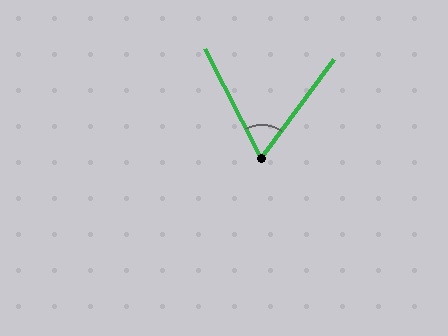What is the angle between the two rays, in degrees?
Approximately 64 degrees.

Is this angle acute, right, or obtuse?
It is acute.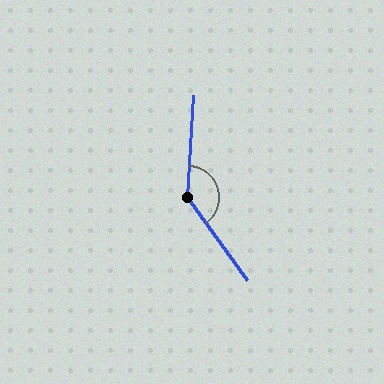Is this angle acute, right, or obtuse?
It is obtuse.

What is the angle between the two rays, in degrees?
Approximately 141 degrees.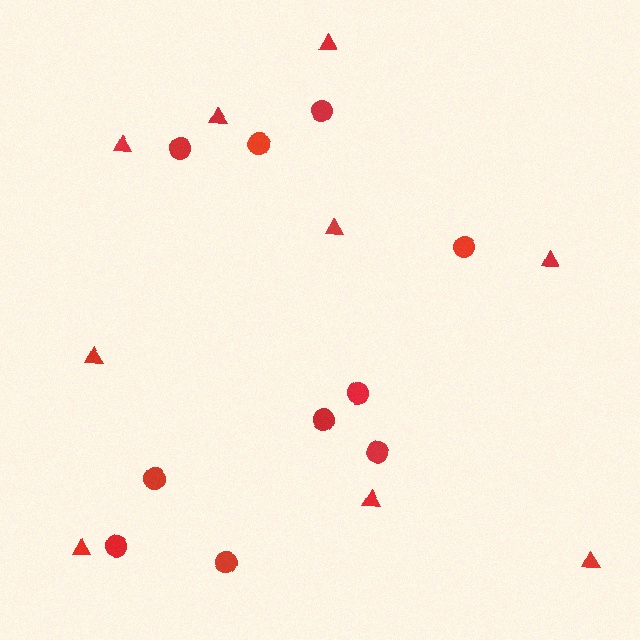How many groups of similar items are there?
There are 2 groups: one group of triangles (9) and one group of circles (10).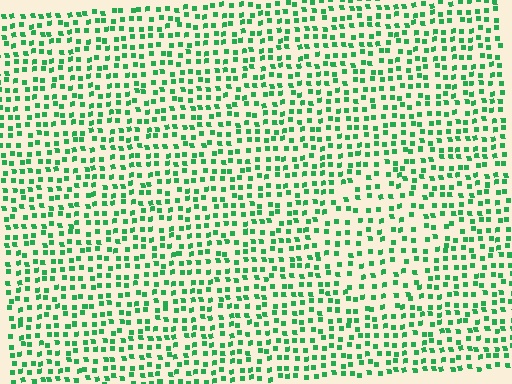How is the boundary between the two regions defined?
The boundary is defined by a change in element density (approximately 1.5x ratio). All elements are the same color, size, and shape.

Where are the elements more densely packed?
The elements are more densely packed outside the diamond boundary.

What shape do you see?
I see a diamond.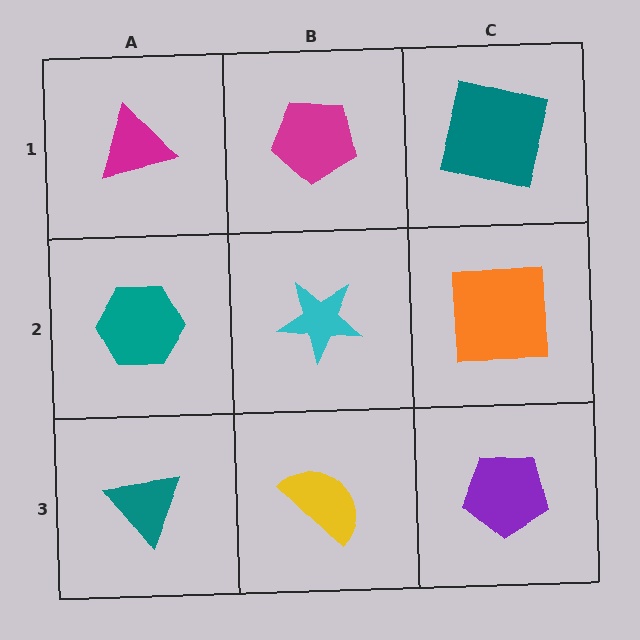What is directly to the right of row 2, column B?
An orange square.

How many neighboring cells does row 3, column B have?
3.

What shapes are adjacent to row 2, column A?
A magenta triangle (row 1, column A), a teal triangle (row 3, column A), a cyan star (row 2, column B).